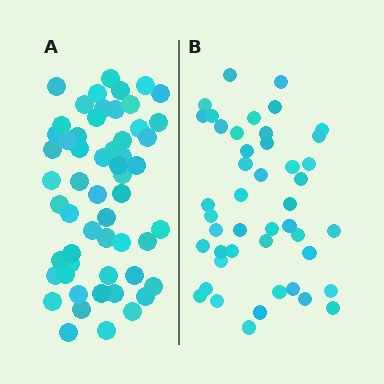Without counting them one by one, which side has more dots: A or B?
Region A (the left region) has more dots.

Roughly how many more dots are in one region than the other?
Region A has roughly 12 or so more dots than region B.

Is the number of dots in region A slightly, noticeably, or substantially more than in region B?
Region A has only slightly more — the two regions are fairly close. The ratio is roughly 1.2 to 1.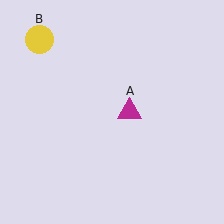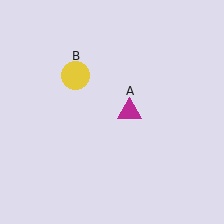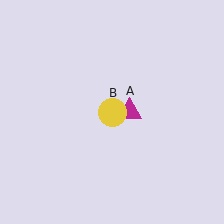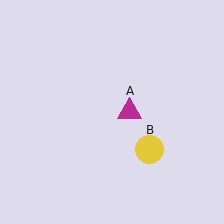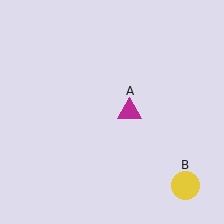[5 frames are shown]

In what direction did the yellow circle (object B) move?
The yellow circle (object B) moved down and to the right.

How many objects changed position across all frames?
1 object changed position: yellow circle (object B).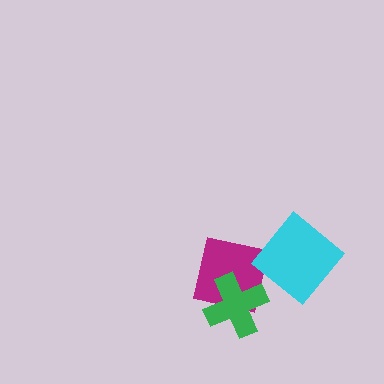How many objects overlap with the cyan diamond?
1 object overlaps with the cyan diamond.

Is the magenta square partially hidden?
Yes, it is partially covered by another shape.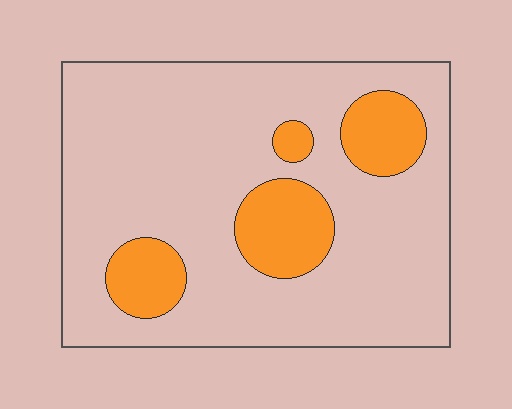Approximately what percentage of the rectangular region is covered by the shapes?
Approximately 20%.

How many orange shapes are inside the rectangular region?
4.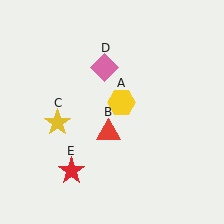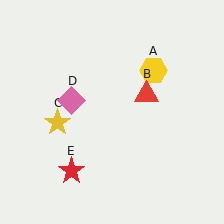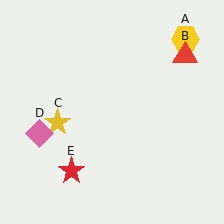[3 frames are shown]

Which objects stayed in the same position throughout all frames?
Yellow star (object C) and red star (object E) remained stationary.